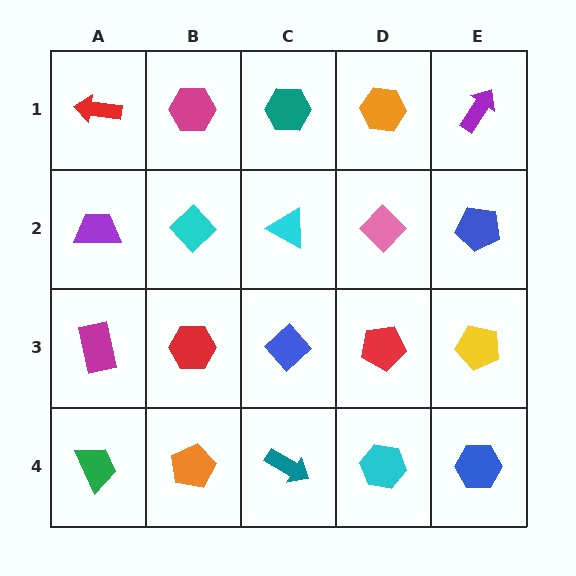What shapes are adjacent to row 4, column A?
A magenta rectangle (row 3, column A), an orange pentagon (row 4, column B).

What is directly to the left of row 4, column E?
A cyan hexagon.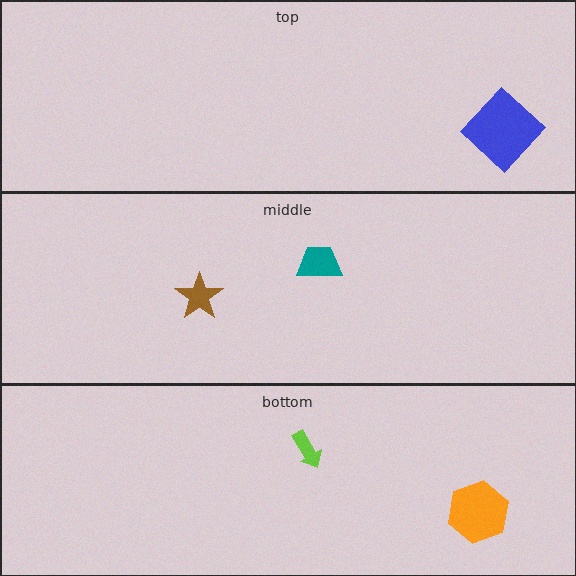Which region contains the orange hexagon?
The bottom region.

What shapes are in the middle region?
The brown star, the teal trapezoid.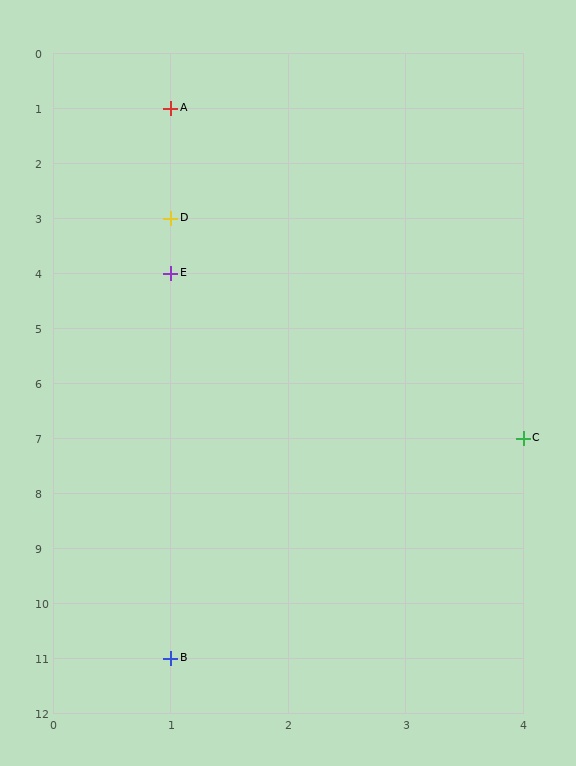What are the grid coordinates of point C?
Point C is at grid coordinates (4, 7).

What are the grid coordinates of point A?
Point A is at grid coordinates (1, 1).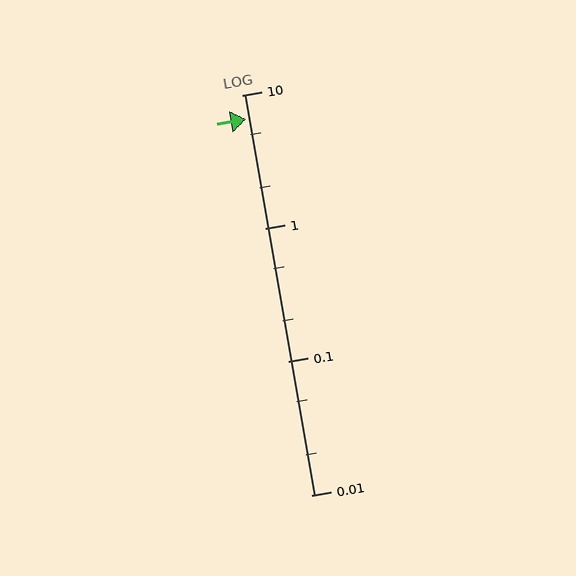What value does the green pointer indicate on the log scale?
The pointer indicates approximately 6.6.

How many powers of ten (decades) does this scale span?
The scale spans 3 decades, from 0.01 to 10.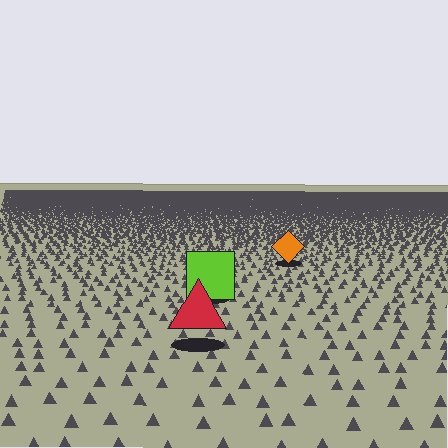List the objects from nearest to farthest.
From nearest to farthest: the red triangle, the lime square, the orange diamond.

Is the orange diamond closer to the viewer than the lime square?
No. The lime square is closer — you can tell from the texture gradient: the ground texture is coarser near it.